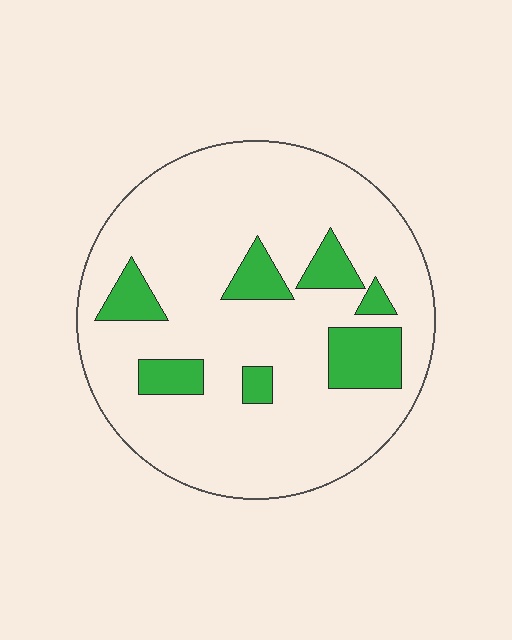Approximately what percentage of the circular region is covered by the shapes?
Approximately 15%.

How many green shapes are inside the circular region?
7.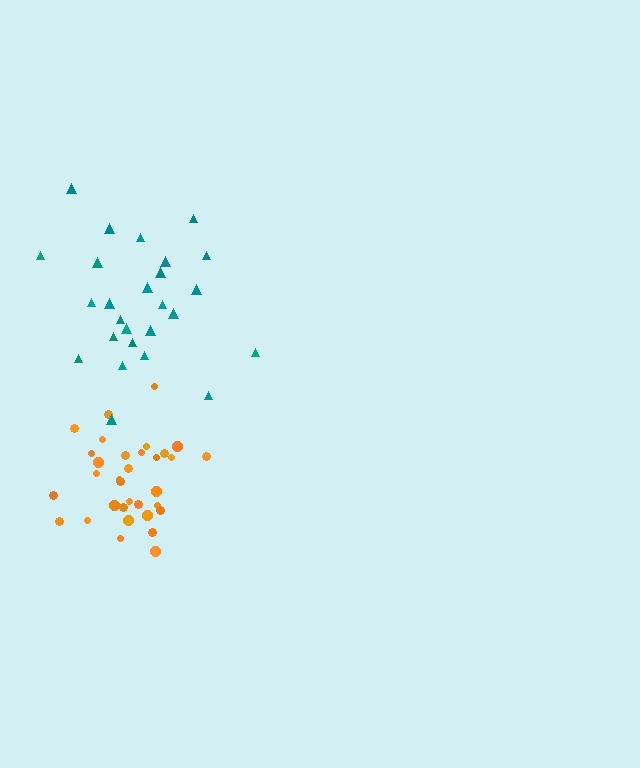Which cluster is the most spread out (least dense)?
Teal.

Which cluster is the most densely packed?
Orange.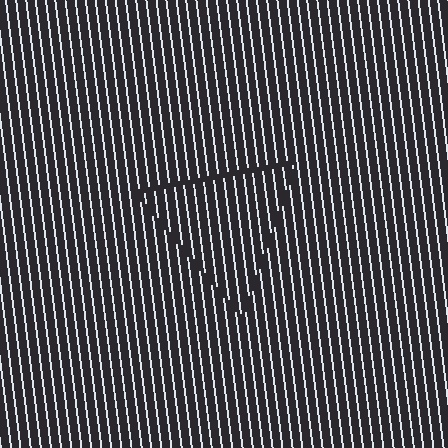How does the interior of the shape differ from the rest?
The interior of the shape contains the same grating, shifted by half a period — the contour is defined by the phase discontinuity where line-ends from the inner and outer gratings abut.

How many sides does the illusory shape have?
3 sides — the line-ends trace a triangle.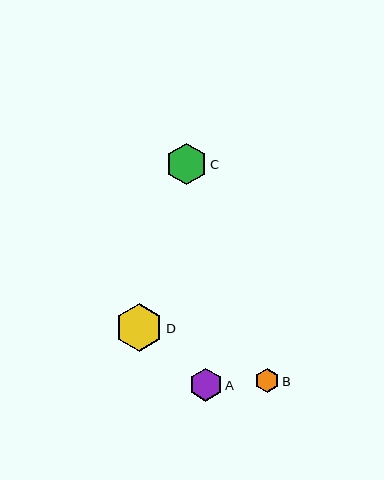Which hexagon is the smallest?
Hexagon B is the smallest with a size of approximately 24 pixels.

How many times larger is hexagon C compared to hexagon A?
Hexagon C is approximately 1.3 times the size of hexagon A.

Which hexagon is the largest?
Hexagon D is the largest with a size of approximately 48 pixels.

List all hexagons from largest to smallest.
From largest to smallest: D, C, A, B.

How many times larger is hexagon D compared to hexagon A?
Hexagon D is approximately 1.4 times the size of hexagon A.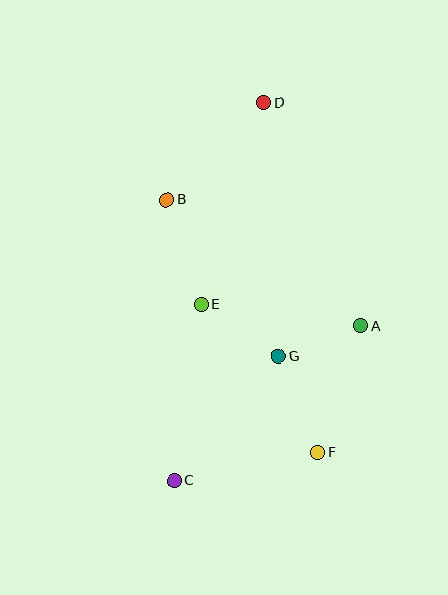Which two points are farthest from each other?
Points C and D are farthest from each other.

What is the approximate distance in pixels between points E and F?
The distance between E and F is approximately 189 pixels.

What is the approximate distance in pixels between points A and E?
The distance between A and E is approximately 161 pixels.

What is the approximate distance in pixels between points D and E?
The distance between D and E is approximately 212 pixels.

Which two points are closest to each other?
Points A and G are closest to each other.